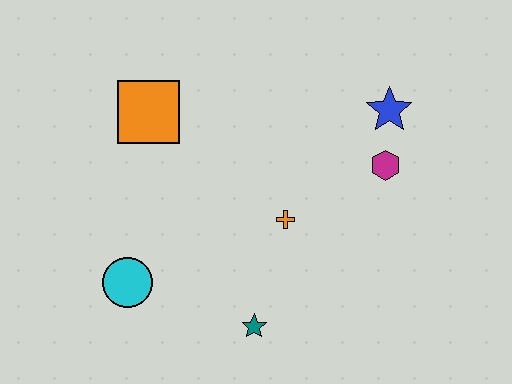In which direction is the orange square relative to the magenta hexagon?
The orange square is to the left of the magenta hexagon.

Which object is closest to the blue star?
The magenta hexagon is closest to the blue star.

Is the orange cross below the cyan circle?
No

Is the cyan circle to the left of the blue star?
Yes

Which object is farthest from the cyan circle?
The blue star is farthest from the cyan circle.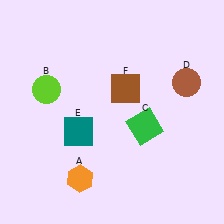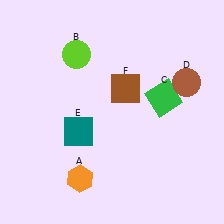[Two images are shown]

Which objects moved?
The objects that moved are: the lime circle (B), the green square (C).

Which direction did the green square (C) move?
The green square (C) moved up.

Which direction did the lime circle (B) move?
The lime circle (B) moved up.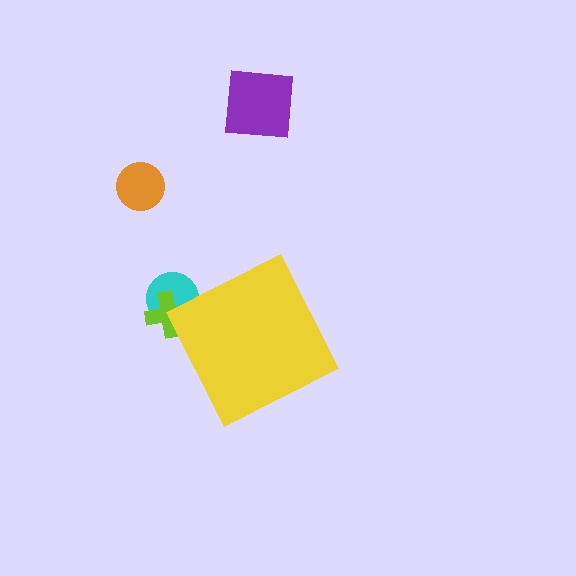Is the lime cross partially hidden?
Yes, the lime cross is partially hidden behind the yellow diamond.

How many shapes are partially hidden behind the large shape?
2 shapes are partially hidden.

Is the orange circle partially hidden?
No, the orange circle is fully visible.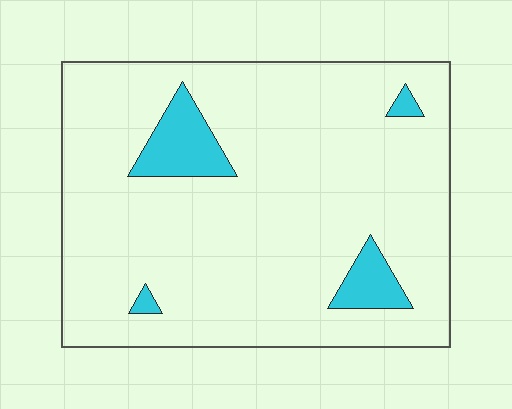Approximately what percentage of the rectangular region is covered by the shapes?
Approximately 10%.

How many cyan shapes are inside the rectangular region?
4.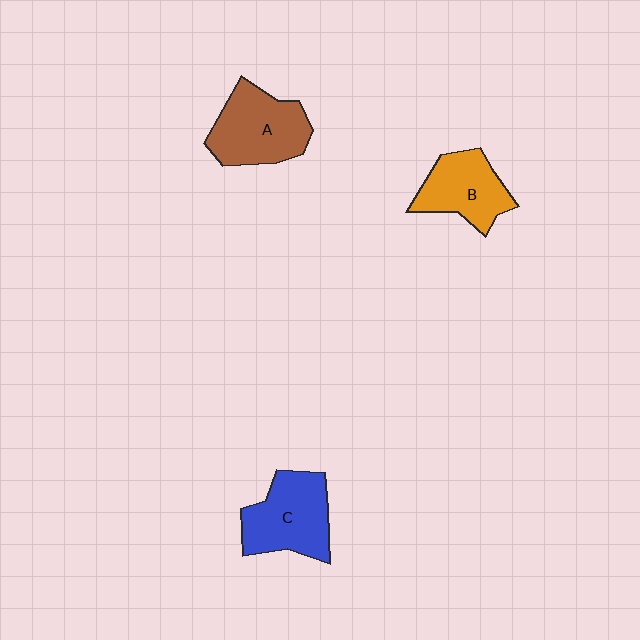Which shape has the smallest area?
Shape B (orange).